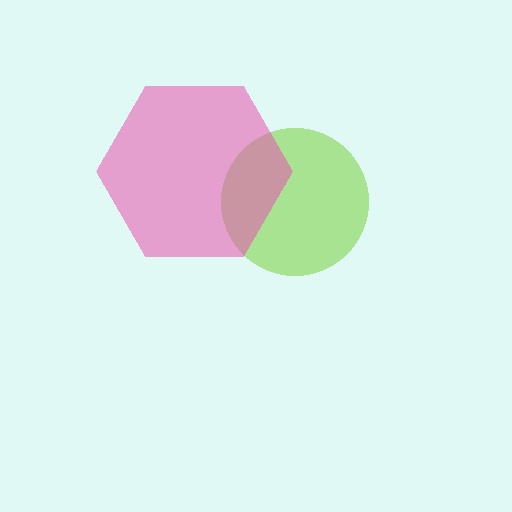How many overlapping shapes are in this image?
There are 2 overlapping shapes in the image.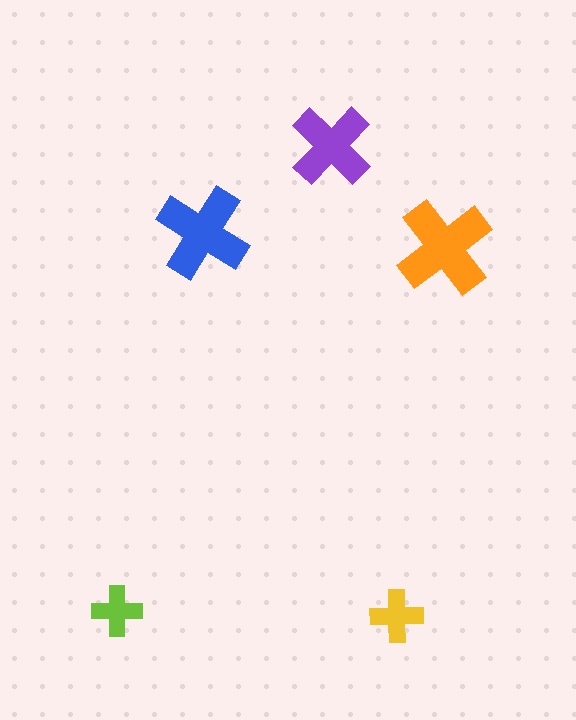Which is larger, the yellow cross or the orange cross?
The orange one.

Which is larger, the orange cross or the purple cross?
The orange one.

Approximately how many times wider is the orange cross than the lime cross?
About 2 times wider.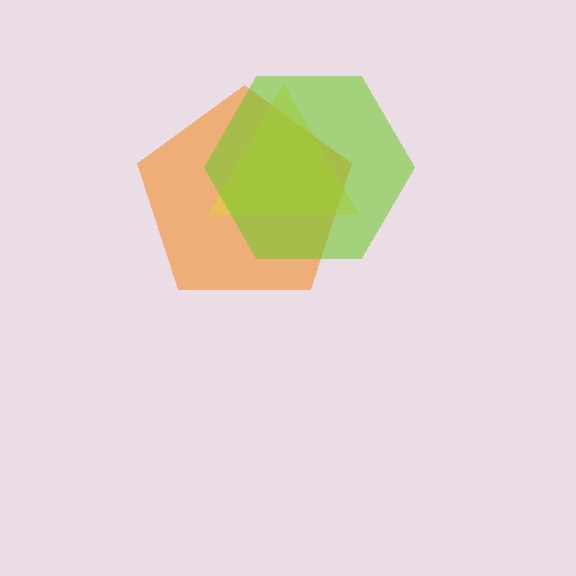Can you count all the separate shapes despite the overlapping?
Yes, there are 3 separate shapes.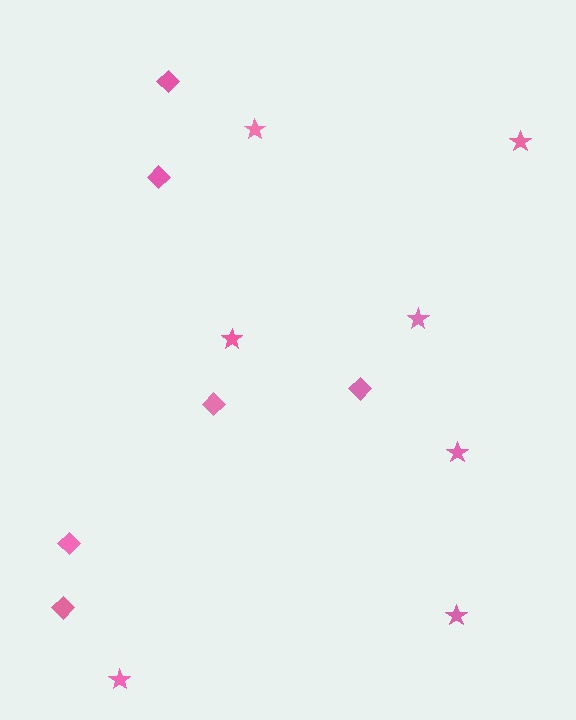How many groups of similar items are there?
There are 2 groups: one group of stars (7) and one group of diamonds (6).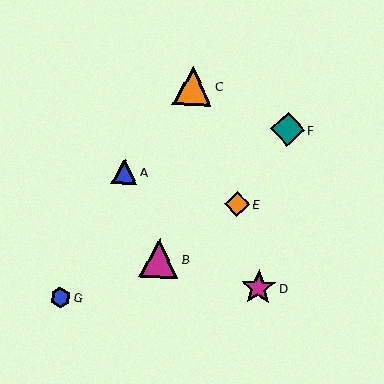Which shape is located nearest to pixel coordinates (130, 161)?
The blue triangle (labeled A) at (124, 172) is nearest to that location.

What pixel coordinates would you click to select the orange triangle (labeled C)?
Click at (193, 86) to select the orange triangle C.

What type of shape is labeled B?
Shape B is a magenta triangle.